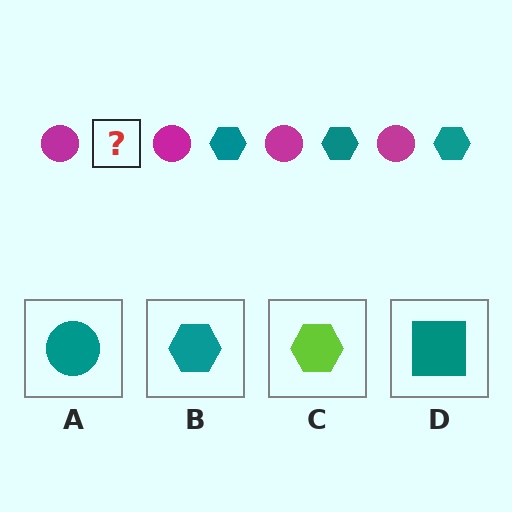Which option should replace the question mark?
Option B.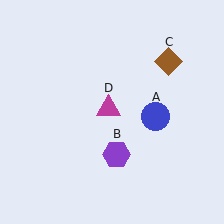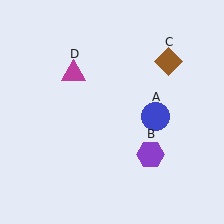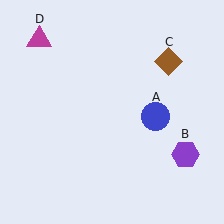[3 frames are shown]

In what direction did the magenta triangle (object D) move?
The magenta triangle (object D) moved up and to the left.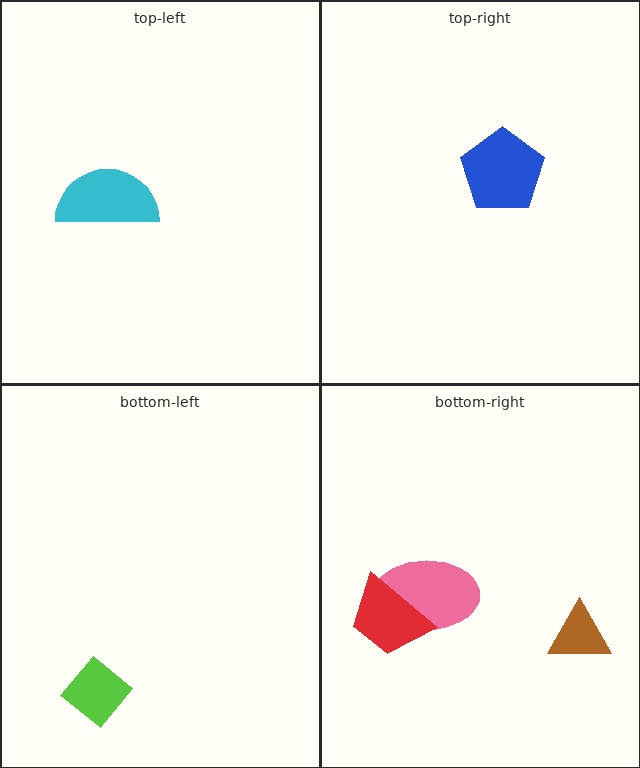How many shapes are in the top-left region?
1.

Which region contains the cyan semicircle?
The top-left region.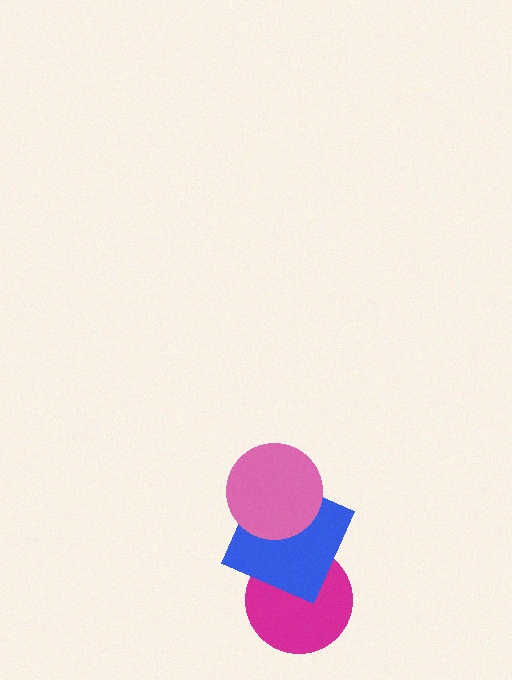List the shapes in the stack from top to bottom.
From top to bottom: the pink circle, the blue square, the magenta circle.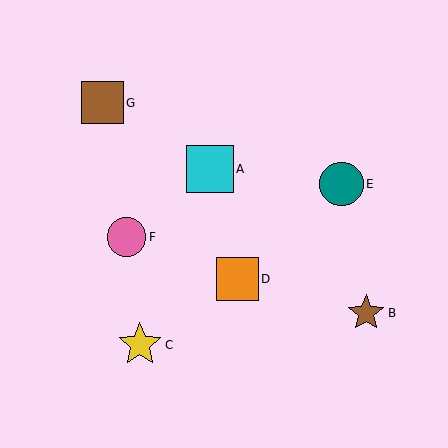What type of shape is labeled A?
Shape A is a cyan square.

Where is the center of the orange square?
The center of the orange square is at (237, 279).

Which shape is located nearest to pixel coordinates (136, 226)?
The pink circle (labeled F) at (126, 237) is nearest to that location.